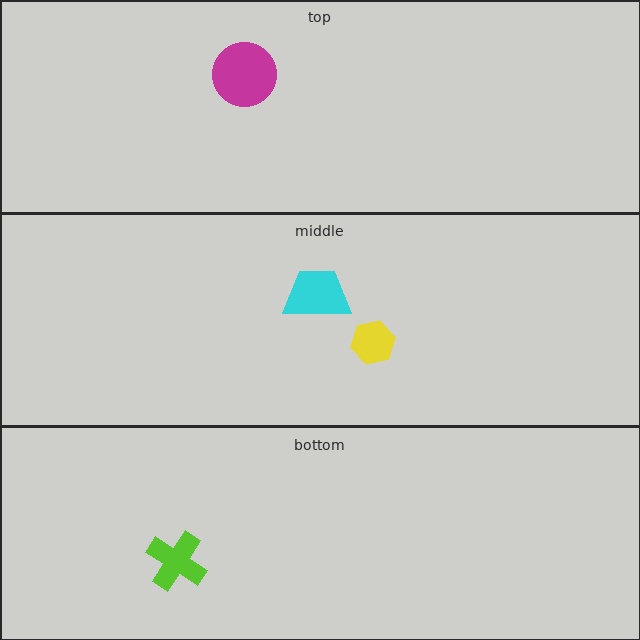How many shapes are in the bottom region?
1.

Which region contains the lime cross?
The bottom region.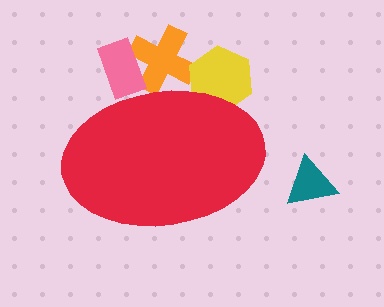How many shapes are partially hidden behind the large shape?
3 shapes are partially hidden.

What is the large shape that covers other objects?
A red ellipse.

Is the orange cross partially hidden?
Yes, the orange cross is partially hidden behind the red ellipse.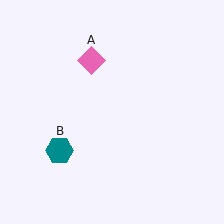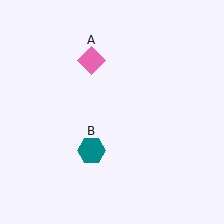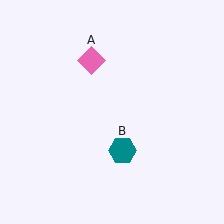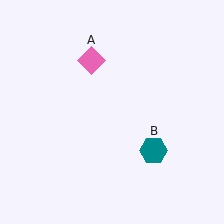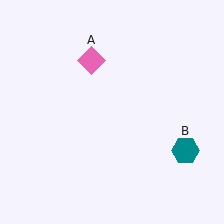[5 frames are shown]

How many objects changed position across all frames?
1 object changed position: teal hexagon (object B).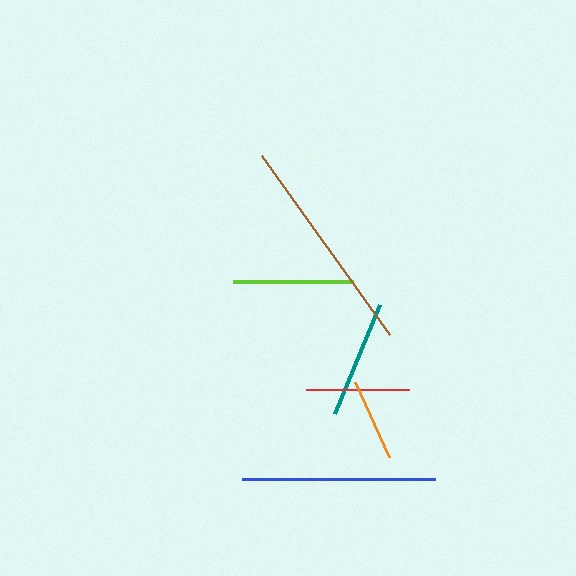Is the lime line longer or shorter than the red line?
The lime line is longer than the red line.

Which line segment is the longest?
The brown line is the longest at approximately 221 pixels.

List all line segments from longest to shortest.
From longest to shortest: brown, blue, lime, teal, red, orange.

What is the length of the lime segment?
The lime segment is approximately 120 pixels long.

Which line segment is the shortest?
The orange line is the shortest at approximately 83 pixels.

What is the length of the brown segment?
The brown segment is approximately 221 pixels long.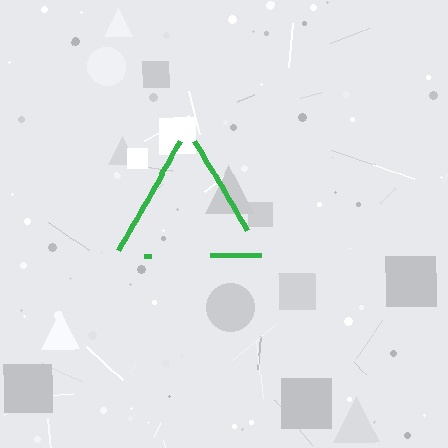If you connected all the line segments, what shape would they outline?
They would outline a triangle.